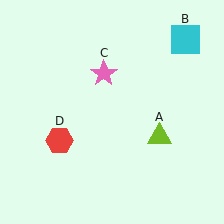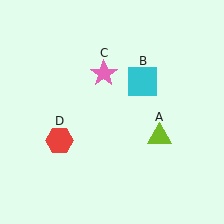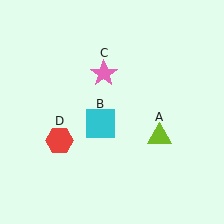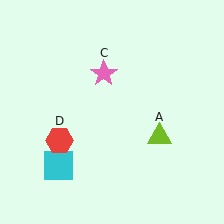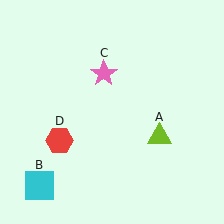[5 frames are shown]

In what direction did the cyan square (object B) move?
The cyan square (object B) moved down and to the left.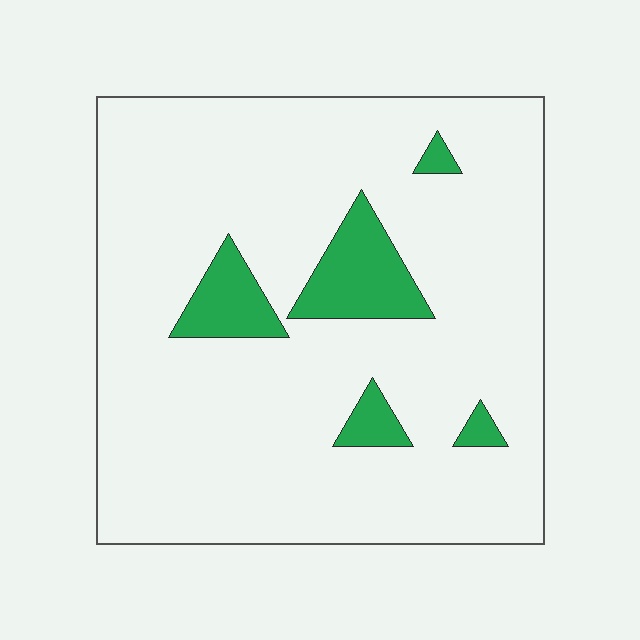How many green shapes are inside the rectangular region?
5.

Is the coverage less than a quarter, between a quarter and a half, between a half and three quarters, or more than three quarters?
Less than a quarter.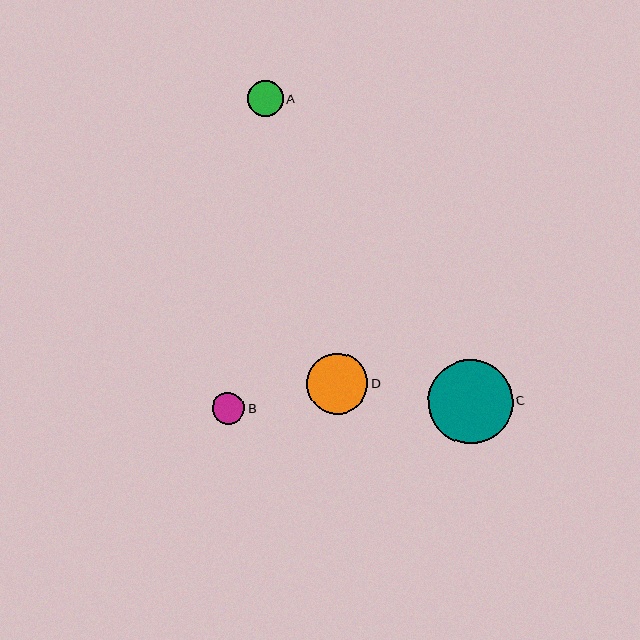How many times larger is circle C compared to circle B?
Circle C is approximately 2.7 times the size of circle B.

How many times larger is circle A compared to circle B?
Circle A is approximately 1.1 times the size of circle B.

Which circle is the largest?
Circle C is the largest with a size of approximately 84 pixels.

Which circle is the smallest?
Circle B is the smallest with a size of approximately 32 pixels.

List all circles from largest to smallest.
From largest to smallest: C, D, A, B.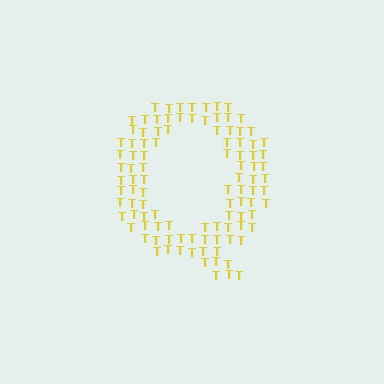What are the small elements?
The small elements are letter T's.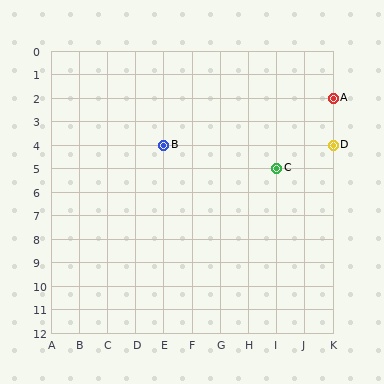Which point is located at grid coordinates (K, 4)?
Point D is at (K, 4).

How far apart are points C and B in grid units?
Points C and B are 4 columns and 1 row apart (about 4.1 grid units diagonally).